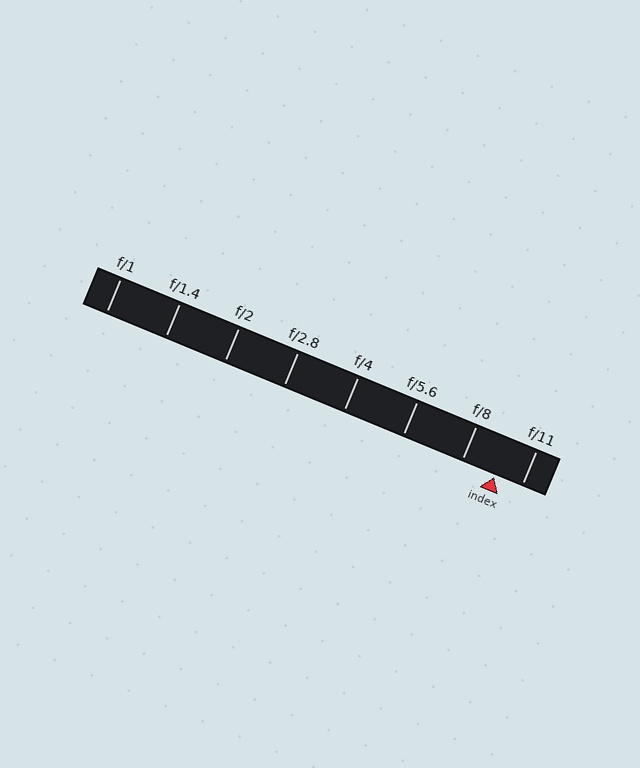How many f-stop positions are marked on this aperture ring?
There are 8 f-stop positions marked.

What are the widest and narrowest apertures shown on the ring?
The widest aperture shown is f/1 and the narrowest is f/11.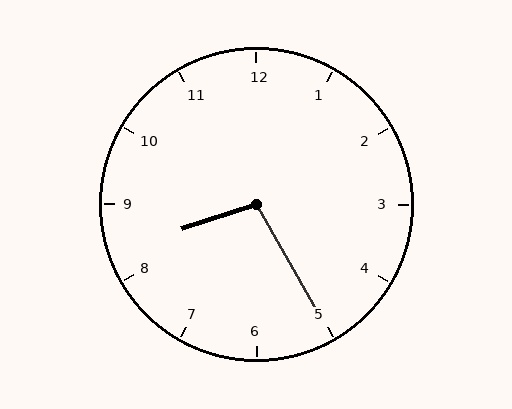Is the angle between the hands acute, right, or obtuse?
It is obtuse.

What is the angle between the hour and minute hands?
Approximately 102 degrees.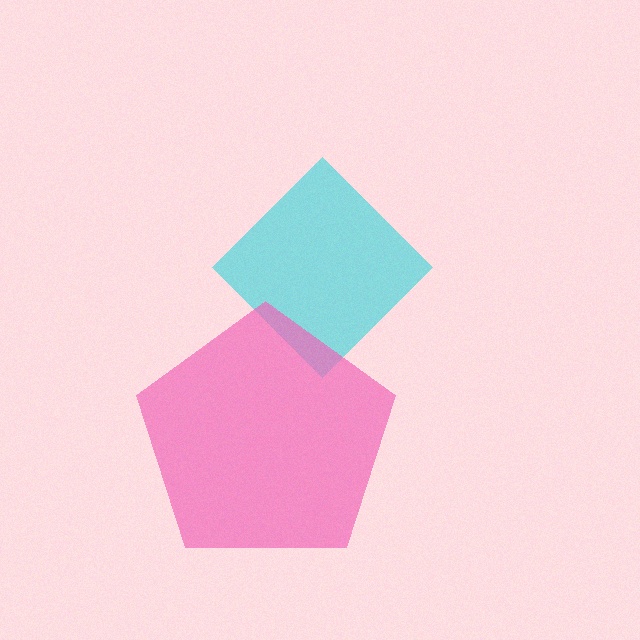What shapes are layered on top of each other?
The layered shapes are: a cyan diamond, a pink pentagon.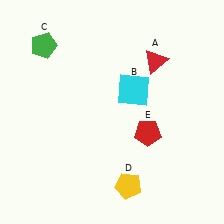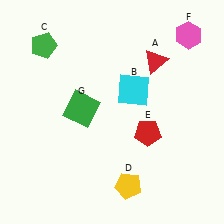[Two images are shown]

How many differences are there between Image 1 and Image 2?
There are 2 differences between the two images.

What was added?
A pink hexagon (F), a green square (G) were added in Image 2.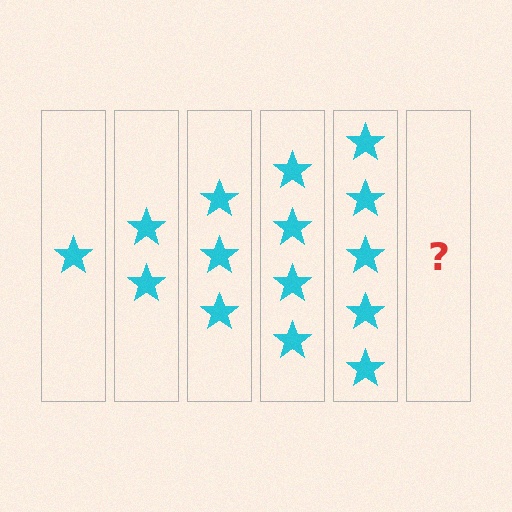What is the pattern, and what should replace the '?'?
The pattern is that each step adds one more star. The '?' should be 6 stars.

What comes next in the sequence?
The next element should be 6 stars.